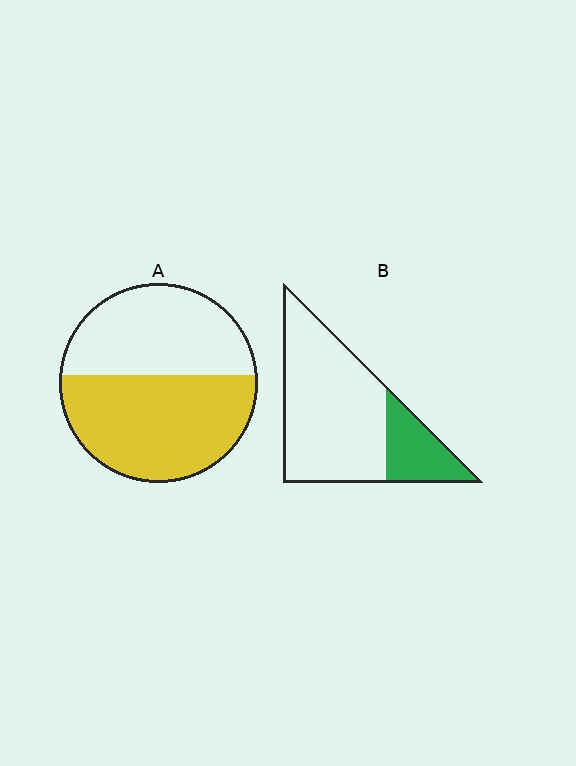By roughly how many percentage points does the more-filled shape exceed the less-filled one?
By roughly 30 percentage points (A over B).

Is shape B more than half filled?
No.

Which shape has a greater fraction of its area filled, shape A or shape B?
Shape A.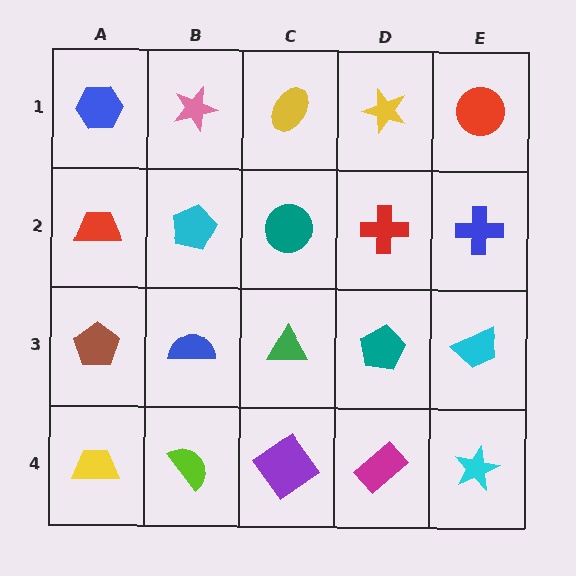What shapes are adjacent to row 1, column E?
A blue cross (row 2, column E), a yellow star (row 1, column D).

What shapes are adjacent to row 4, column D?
A teal pentagon (row 3, column D), a purple diamond (row 4, column C), a cyan star (row 4, column E).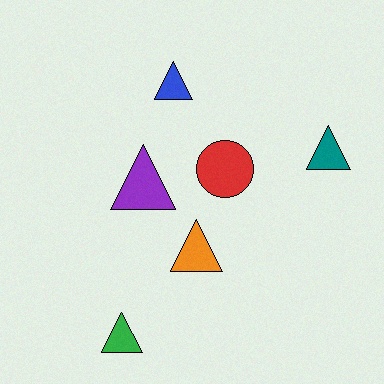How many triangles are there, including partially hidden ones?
There are 5 triangles.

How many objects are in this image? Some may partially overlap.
There are 6 objects.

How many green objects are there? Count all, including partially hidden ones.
There is 1 green object.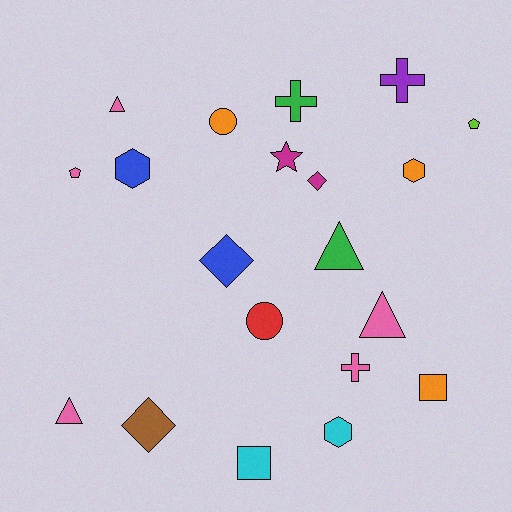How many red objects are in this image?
There is 1 red object.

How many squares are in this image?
There are 2 squares.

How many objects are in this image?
There are 20 objects.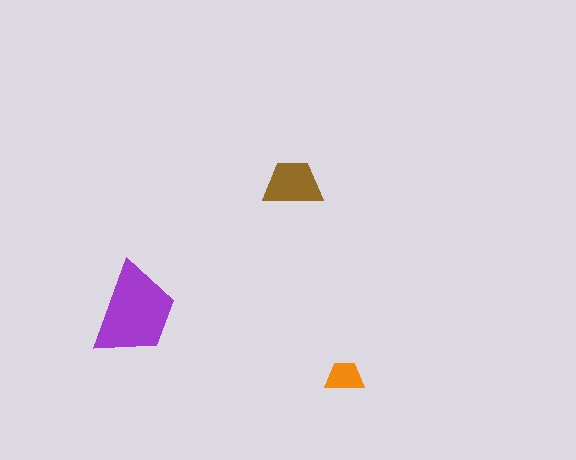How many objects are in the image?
There are 3 objects in the image.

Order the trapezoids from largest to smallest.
the purple one, the brown one, the orange one.